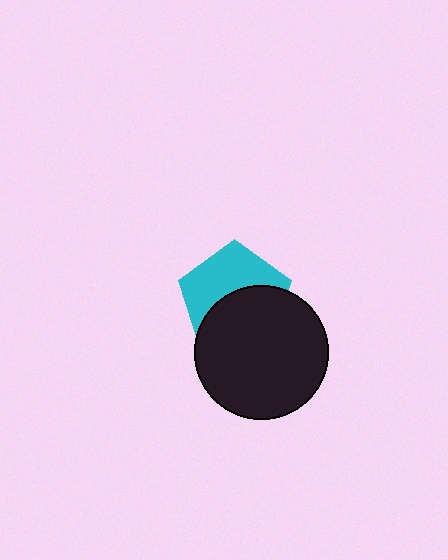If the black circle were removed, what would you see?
You would see the complete cyan pentagon.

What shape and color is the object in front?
The object in front is a black circle.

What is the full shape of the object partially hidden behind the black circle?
The partially hidden object is a cyan pentagon.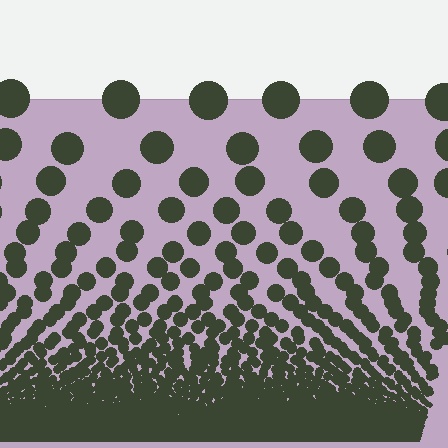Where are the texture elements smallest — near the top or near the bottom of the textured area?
Near the bottom.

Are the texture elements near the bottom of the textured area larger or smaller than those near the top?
Smaller. The gradient is inverted — elements near the bottom are smaller and denser.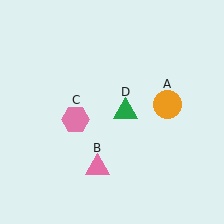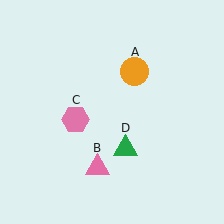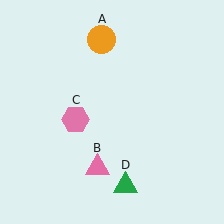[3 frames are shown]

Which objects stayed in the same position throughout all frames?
Pink triangle (object B) and pink hexagon (object C) remained stationary.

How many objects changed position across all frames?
2 objects changed position: orange circle (object A), green triangle (object D).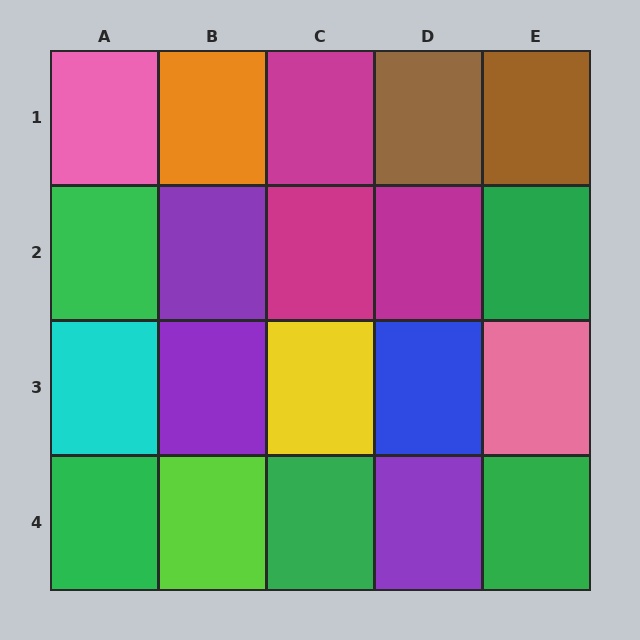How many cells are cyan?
1 cell is cyan.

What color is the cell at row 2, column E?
Green.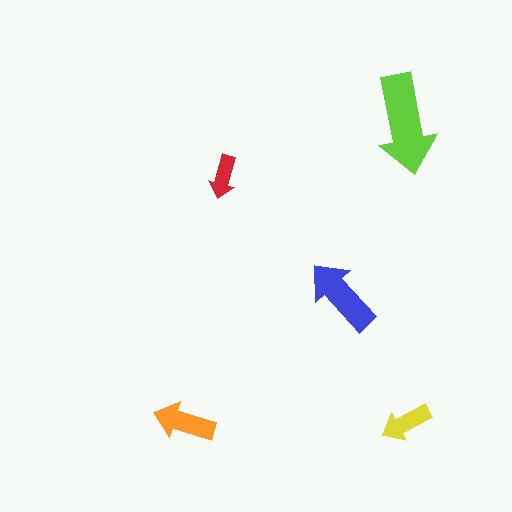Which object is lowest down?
The yellow arrow is bottommost.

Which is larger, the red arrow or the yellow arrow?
The yellow one.